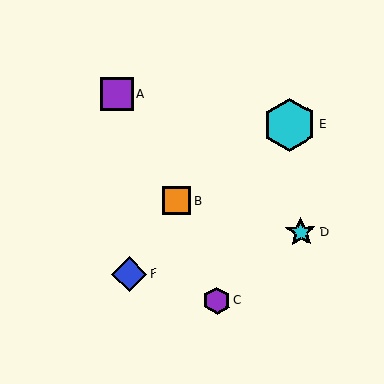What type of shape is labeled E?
Shape E is a cyan hexagon.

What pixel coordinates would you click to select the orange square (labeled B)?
Click at (177, 201) to select the orange square B.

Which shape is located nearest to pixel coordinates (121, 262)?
The blue diamond (labeled F) at (129, 274) is nearest to that location.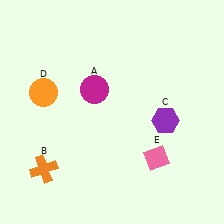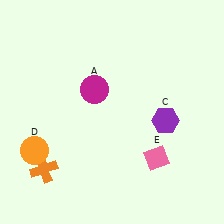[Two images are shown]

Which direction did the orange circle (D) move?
The orange circle (D) moved down.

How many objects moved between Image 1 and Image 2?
1 object moved between the two images.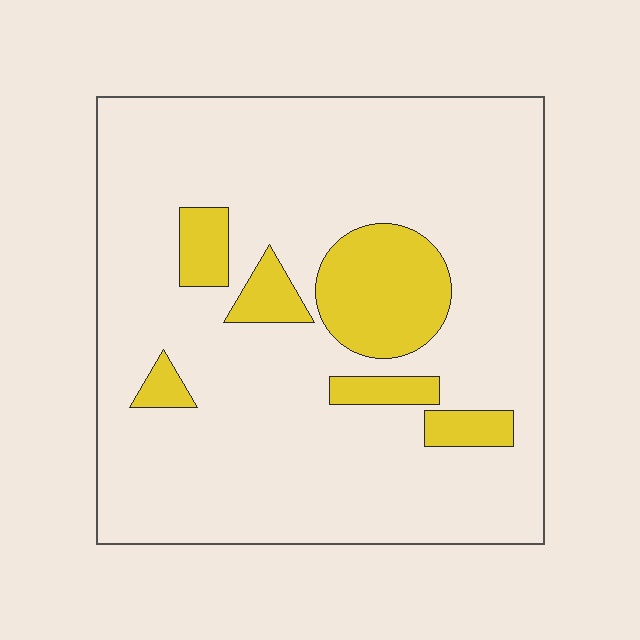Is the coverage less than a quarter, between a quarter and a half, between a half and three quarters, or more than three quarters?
Less than a quarter.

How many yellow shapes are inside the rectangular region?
6.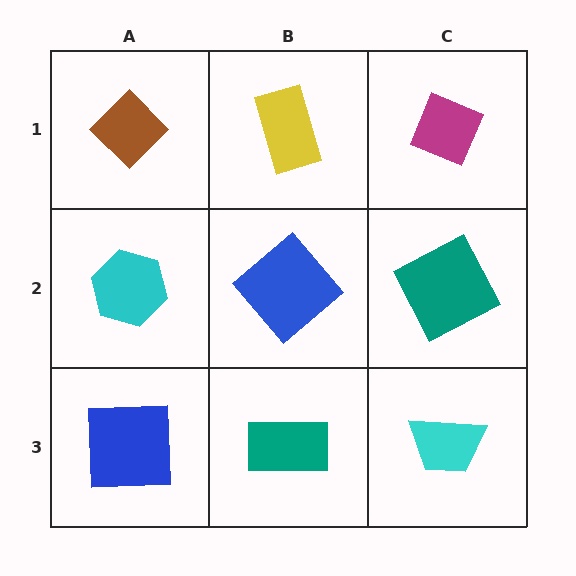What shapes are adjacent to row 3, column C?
A teal square (row 2, column C), a teal rectangle (row 3, column B).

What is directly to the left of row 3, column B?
A blue square.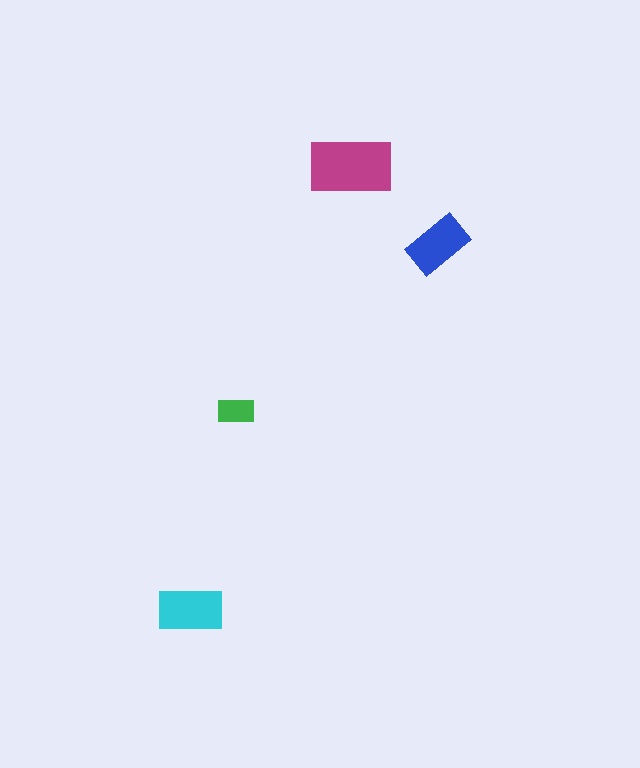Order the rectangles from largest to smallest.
the magenta one, the cyan one, the blue one, the green one.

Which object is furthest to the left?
The cyan rectangle is leftmost.